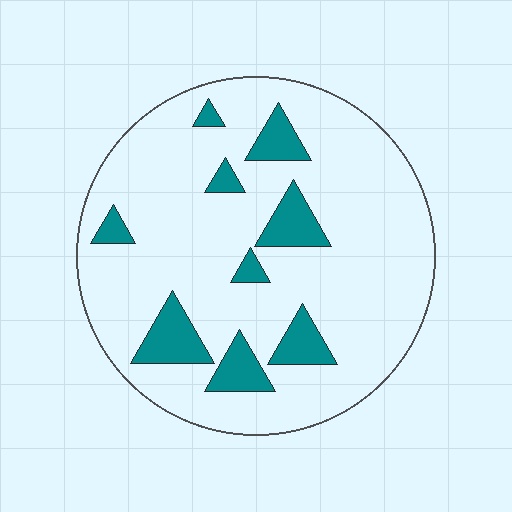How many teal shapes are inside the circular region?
9.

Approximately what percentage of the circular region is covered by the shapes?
Approximately 15%.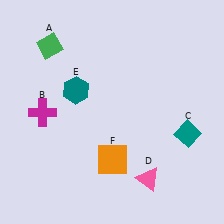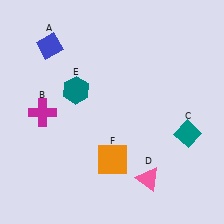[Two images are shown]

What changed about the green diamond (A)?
In Image 1, A is green. In Image 2, it changed to blue.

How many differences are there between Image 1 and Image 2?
There is 1 difference between the two images.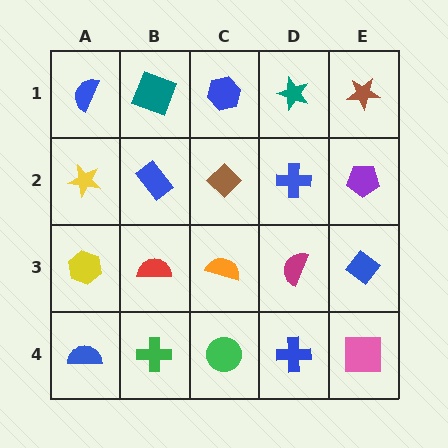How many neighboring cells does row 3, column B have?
4.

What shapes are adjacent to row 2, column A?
A blue semicircle (row 1, column A), a yellow hexagon (row 3, column A), a blue rectangle (row 2, column B).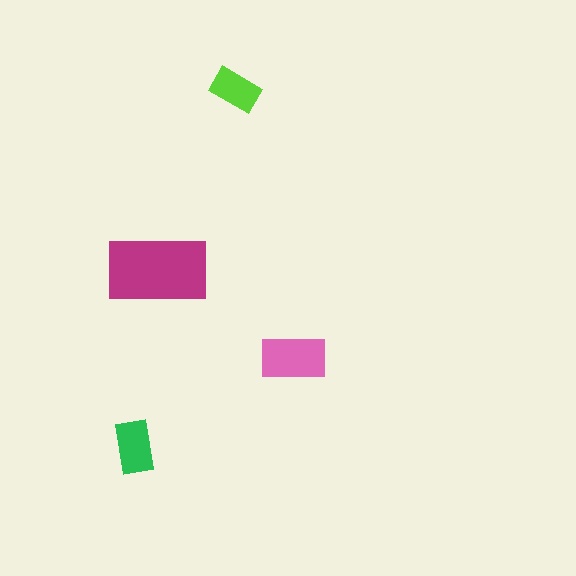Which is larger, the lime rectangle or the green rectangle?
The green one.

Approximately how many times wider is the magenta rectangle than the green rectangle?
About 2 times wider.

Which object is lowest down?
The green rectangle is bottommost.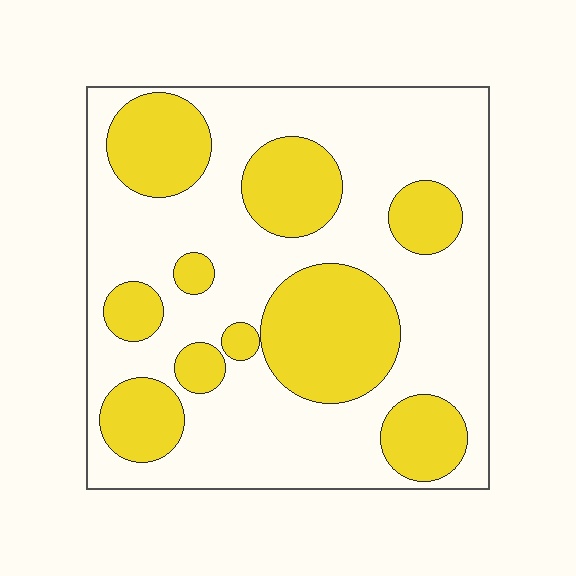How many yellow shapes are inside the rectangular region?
10.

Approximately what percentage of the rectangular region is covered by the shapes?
Approximately 35%.